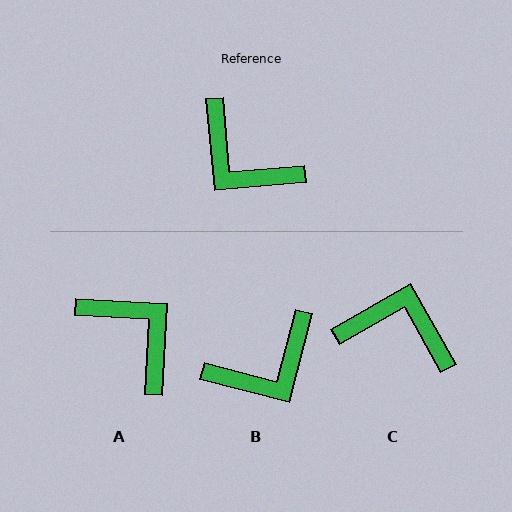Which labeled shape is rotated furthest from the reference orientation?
A, about 172 degrees away.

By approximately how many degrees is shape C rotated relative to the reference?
Approximately 156 degrees clockwise.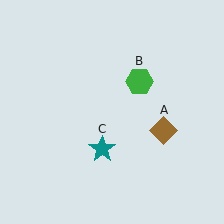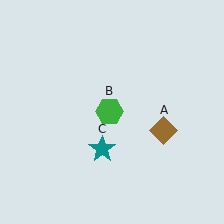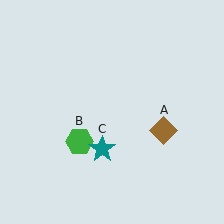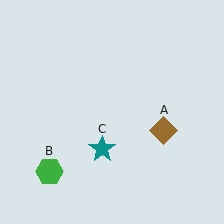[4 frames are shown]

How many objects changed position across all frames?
1 object changed position: green hexagon (object B).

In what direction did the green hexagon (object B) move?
The green hexagon (object B) moved down and to the left.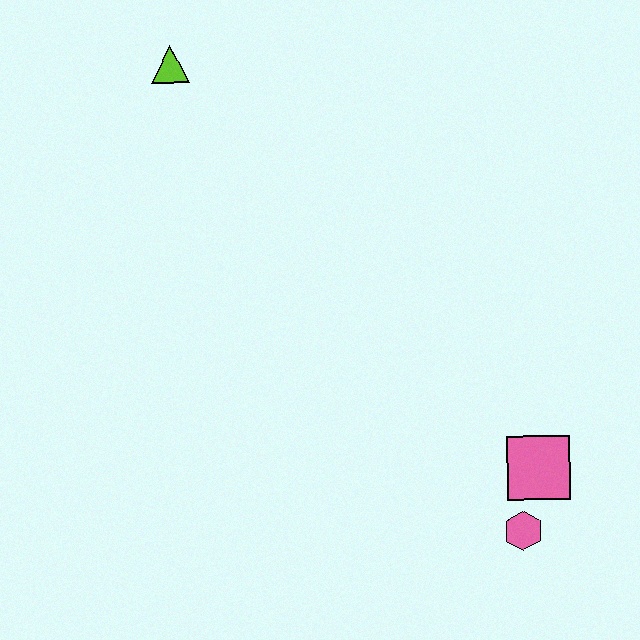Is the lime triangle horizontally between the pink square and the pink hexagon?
No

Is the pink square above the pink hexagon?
Yes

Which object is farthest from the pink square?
The lime triangle is farthest from the pink square.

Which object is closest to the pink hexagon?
The pink square is closest to the pink hexagon.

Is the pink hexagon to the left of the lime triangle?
No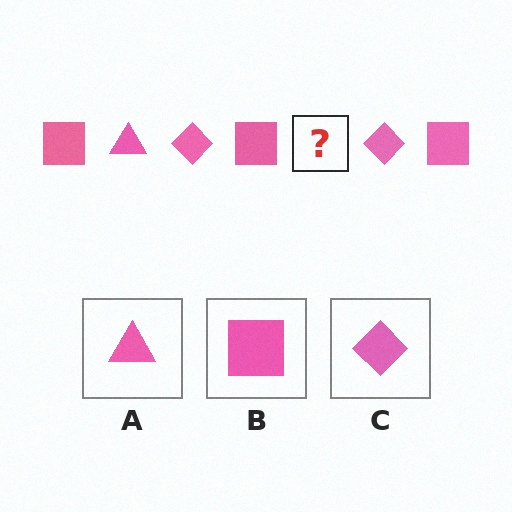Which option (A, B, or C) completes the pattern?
A.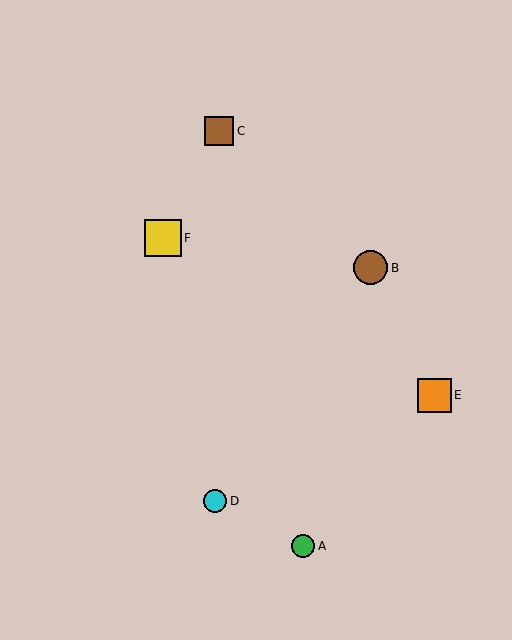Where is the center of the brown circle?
The center of the brown circle is at (371, 268).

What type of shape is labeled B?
Shape B is a brown circle.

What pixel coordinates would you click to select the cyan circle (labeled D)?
Click at (215, 501) to select the cyan circle D.